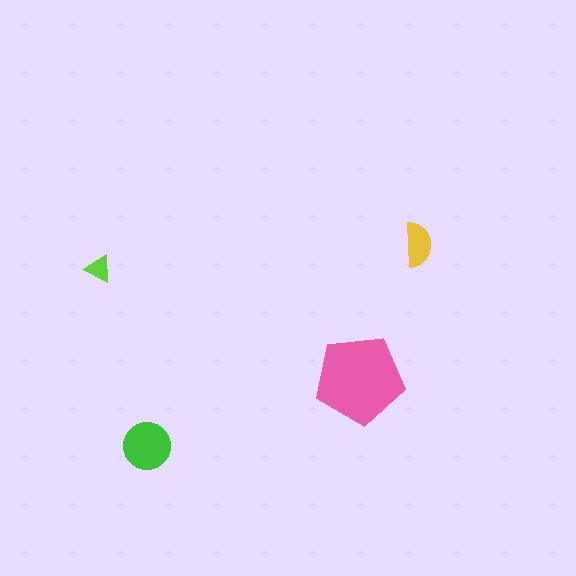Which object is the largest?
The pink pentagon.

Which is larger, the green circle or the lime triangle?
The green circle.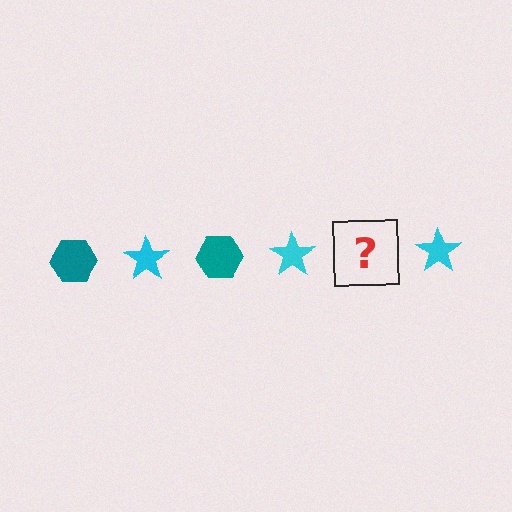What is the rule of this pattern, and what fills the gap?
The rule is that the pattern alternates between teal hexagon and cyan star. The gap should be filled with a teal hexagon.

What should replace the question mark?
The question mark should be replaced with a teal hexagon.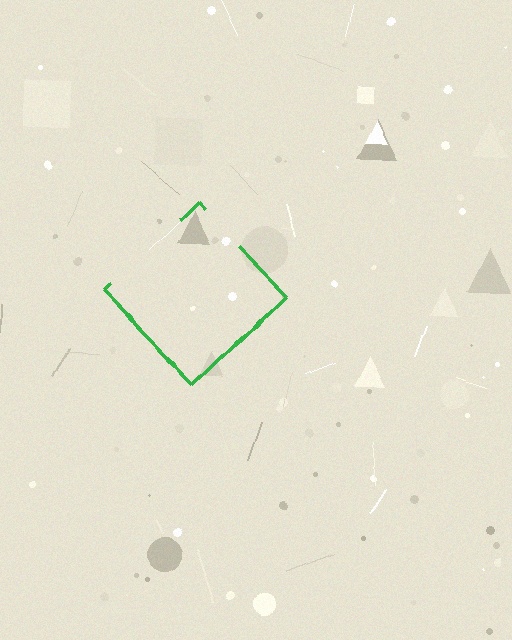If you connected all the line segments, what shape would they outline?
They would outline a diamond.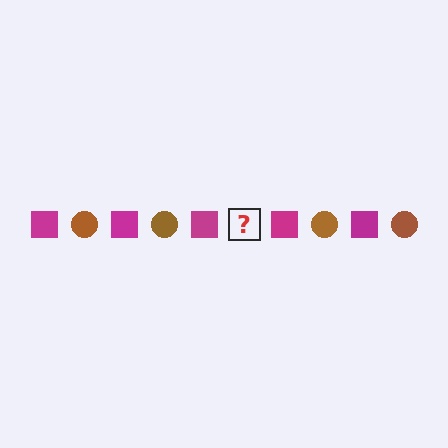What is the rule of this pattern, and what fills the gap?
The rule is that the pattern alternates between magenta square and brown circle. The gap should be filled with a brown circle.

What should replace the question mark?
The question mark should be replaced with a brown circle.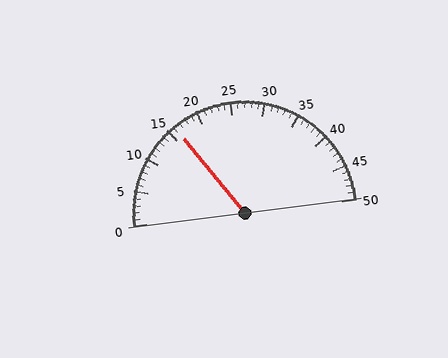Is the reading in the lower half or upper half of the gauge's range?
The reading is in the lower half of the range (0 to 50).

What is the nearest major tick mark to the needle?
The nearest major tick mark is 15.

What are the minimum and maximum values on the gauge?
The gauge ranges from 0 to 50.